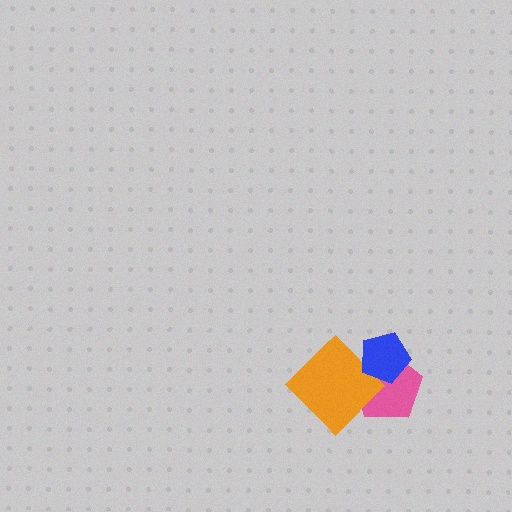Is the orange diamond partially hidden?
Yes, it is partially covered by another shape.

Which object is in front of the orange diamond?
The blue pentagon is in front of the orange diamond.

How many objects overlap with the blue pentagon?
2 objects overlap with the blue pentagon.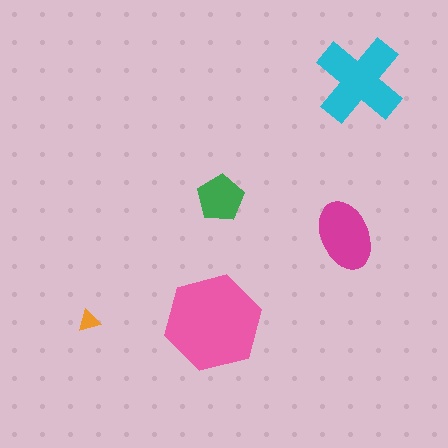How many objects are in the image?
There are 5 objects in the image.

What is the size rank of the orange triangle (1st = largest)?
5th.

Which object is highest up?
The cyan cross is topmost.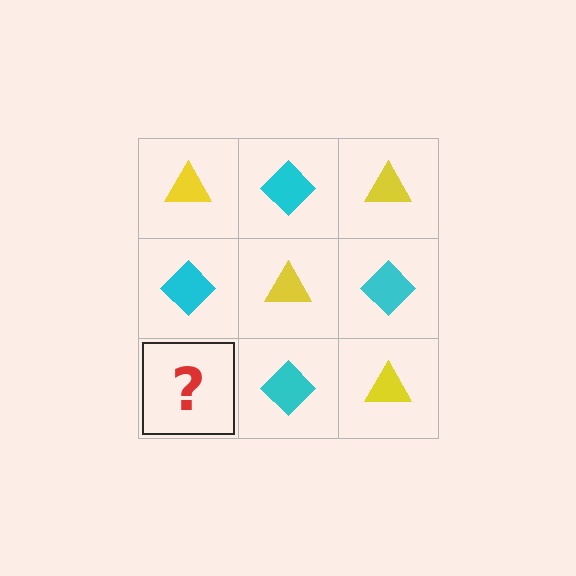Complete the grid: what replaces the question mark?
The question mark should be replaced with a yellow triangle.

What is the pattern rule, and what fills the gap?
The rule is that it alternates yellow triangle and cyan diamond in a checkerboard pattern. The gap should be filled with a yellow triangle.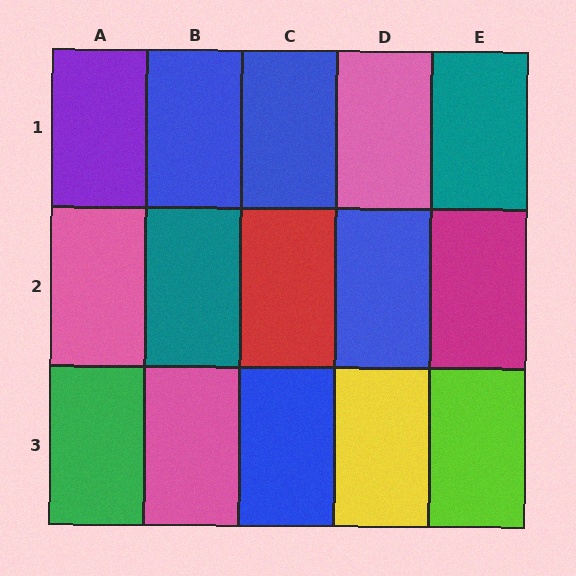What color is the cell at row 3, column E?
Lime.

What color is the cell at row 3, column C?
Blue.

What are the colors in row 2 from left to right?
Pink, teal, red, blue, magenta.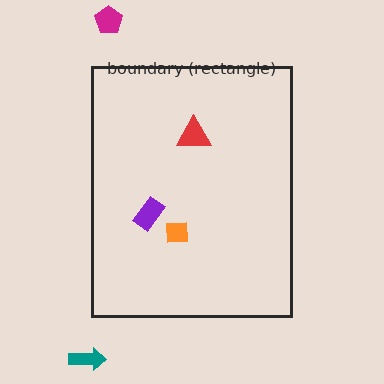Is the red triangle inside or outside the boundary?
Inside.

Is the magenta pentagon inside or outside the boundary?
Outside.